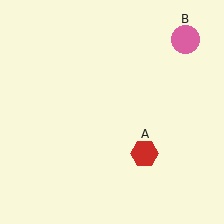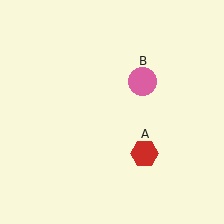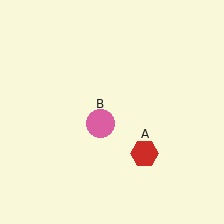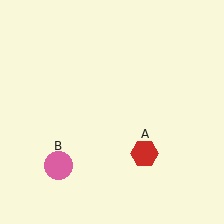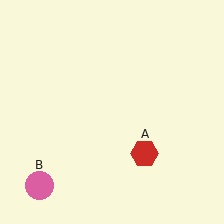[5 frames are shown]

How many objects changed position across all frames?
1 object changed position: pink circle (object B).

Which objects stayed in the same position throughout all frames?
Red hexagon (object A) remained stationary.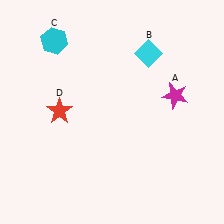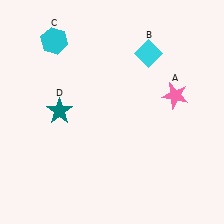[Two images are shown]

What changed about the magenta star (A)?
In Image 1, A is magenta. In Image 2, it changed to pink.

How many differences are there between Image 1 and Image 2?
There are 2 differences between the two images.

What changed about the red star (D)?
In Image 1, D is red. In Image 2, it changed to teal.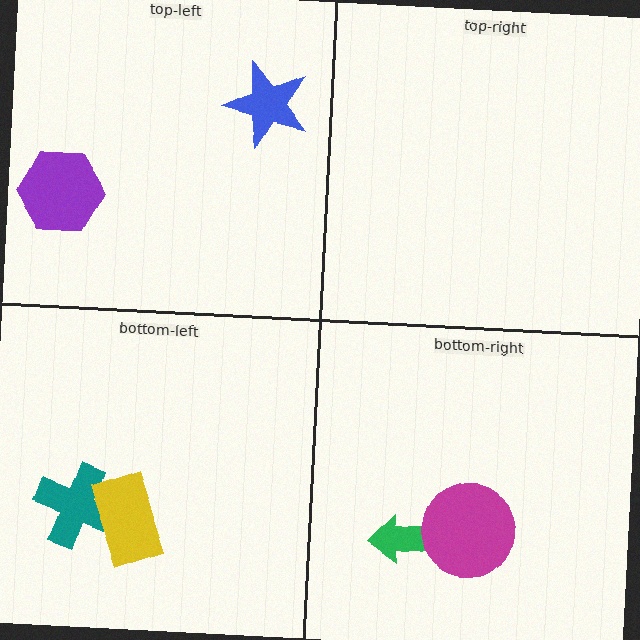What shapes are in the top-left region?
The purple hexagon, the blue star.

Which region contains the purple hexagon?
The top-left region.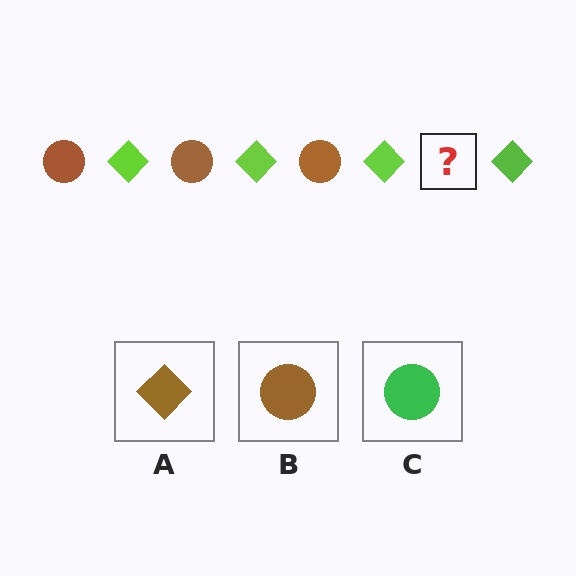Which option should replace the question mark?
Option B.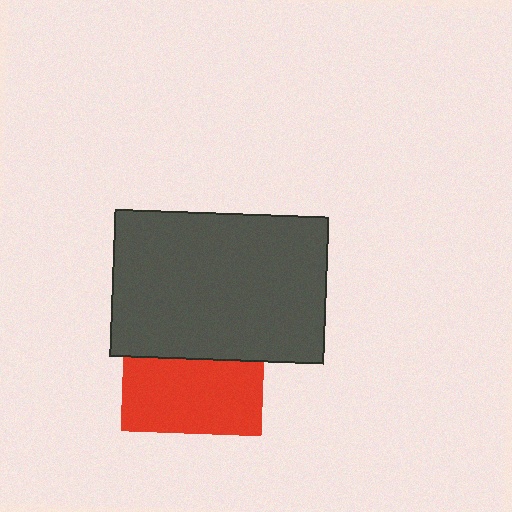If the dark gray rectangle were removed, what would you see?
You would see the complete red square.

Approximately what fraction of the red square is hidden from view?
Roughly 47% of the red square is hidden behind the dark gray rectangle.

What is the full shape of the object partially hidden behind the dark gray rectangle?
The partially hidden object is a red square.